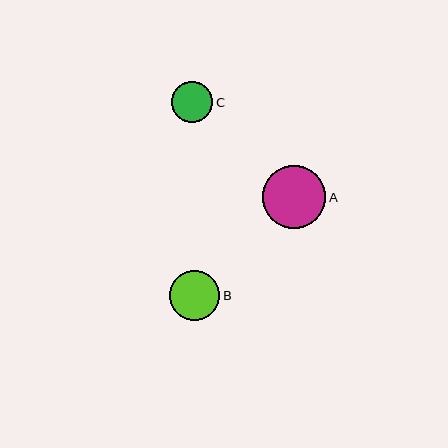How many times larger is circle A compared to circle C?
Circle A is approximately 1.5 times the size of circle C.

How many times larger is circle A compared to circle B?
Circle A is approximately 1.3 times the size of circle B.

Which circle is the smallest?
Circle C is the smallest with a size of approximately 41 pixels.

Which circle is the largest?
Circle A is the largest with a size of approximately 63 pixels.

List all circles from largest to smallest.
From largest to smallest: A, B, C.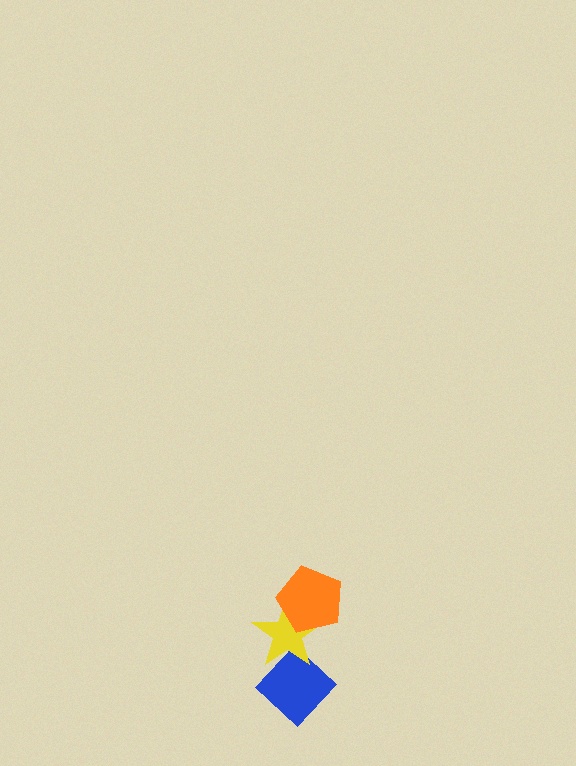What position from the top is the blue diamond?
The blue diamond is 3rd from the top.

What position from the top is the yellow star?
The yellow star is 2nd from the top.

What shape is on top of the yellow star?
The orange pentagon is on top of the yellow star.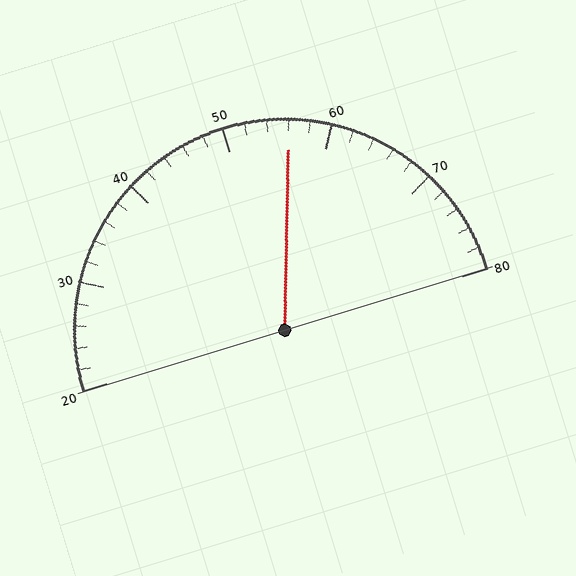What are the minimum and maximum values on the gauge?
The gauge ranges from 20 to 80.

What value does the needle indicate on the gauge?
The needle indicates approximately 56.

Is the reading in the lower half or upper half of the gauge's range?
The reading is in the upper half of the range (20 to 80).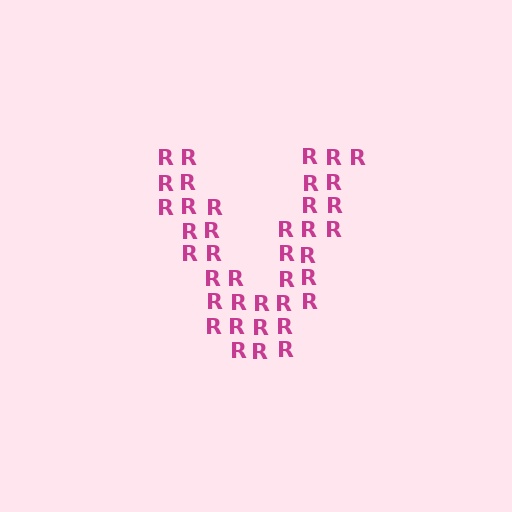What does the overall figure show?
The overall figure shows the letter V.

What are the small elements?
The small elements are letter R's.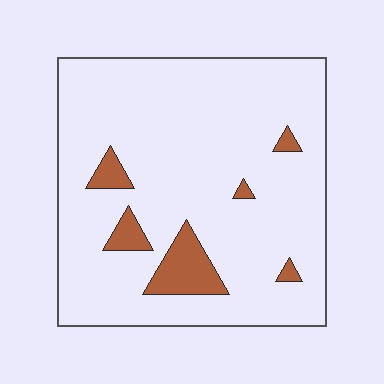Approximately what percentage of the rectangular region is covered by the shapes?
Approximately 10%.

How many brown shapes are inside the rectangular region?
6.